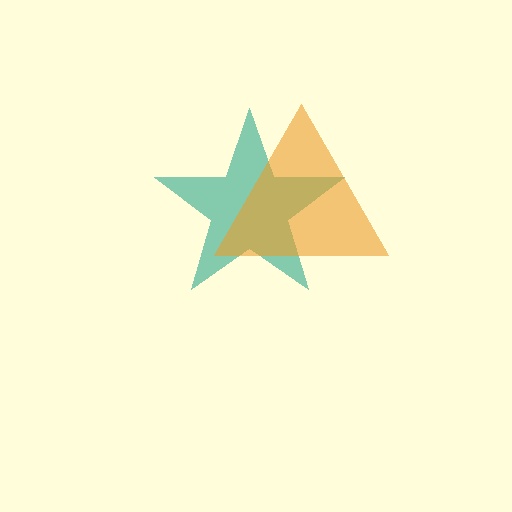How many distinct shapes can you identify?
There are 2 distinct shapes: a teal star, an orange triangle.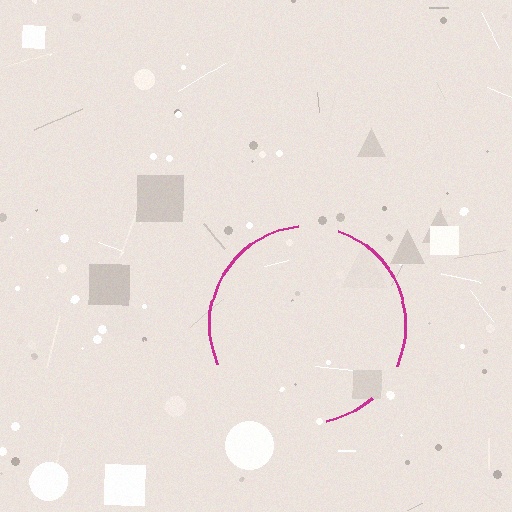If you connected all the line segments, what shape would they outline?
They would outline a circle.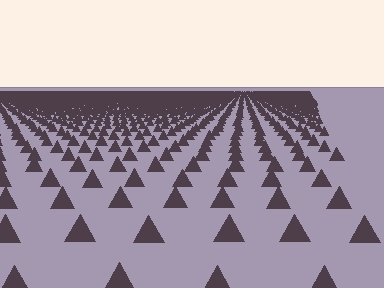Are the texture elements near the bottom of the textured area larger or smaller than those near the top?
Larger. Near the bottom, elements are closer to the viewer and appear at a bigger on-screen size.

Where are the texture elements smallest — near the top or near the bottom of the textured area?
Near the top.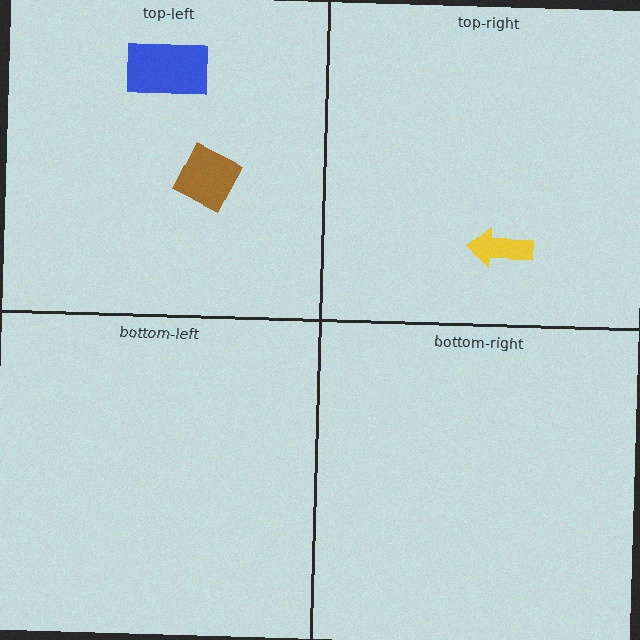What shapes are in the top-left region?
The brown diamond, the blue rectangle.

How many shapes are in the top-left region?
2.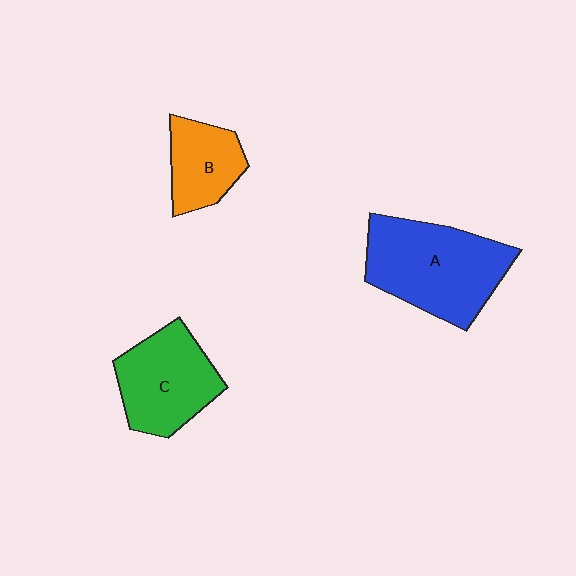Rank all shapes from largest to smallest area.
From largest to smallest: A (blue), C (green), B (orange).